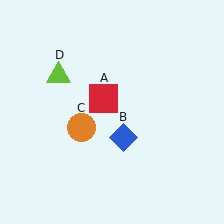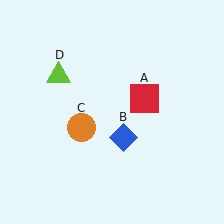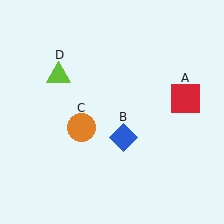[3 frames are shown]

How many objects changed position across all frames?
1 object changed position: red square (object A).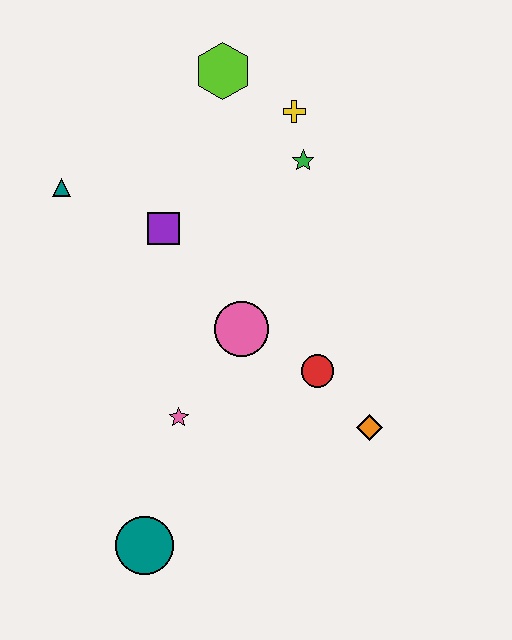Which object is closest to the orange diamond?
The red circle is closest to the orange diamond.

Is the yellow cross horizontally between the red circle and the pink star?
Yes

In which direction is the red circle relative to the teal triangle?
The red circle is to the right of the teal triangle.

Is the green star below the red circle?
No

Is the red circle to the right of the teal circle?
Yes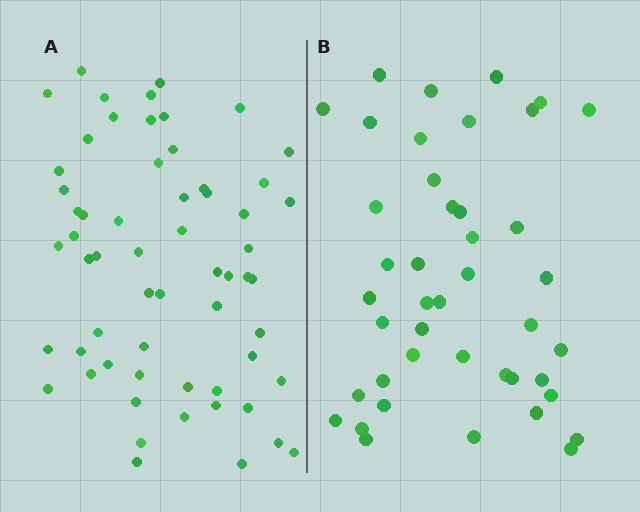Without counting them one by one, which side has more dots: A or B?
Region A (the left region) has more dots.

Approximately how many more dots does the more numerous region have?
Region A has approximately 15 more dots than region B.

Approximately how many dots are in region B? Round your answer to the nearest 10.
About 40 dots. (The exact count is 43, which rounds to 40.)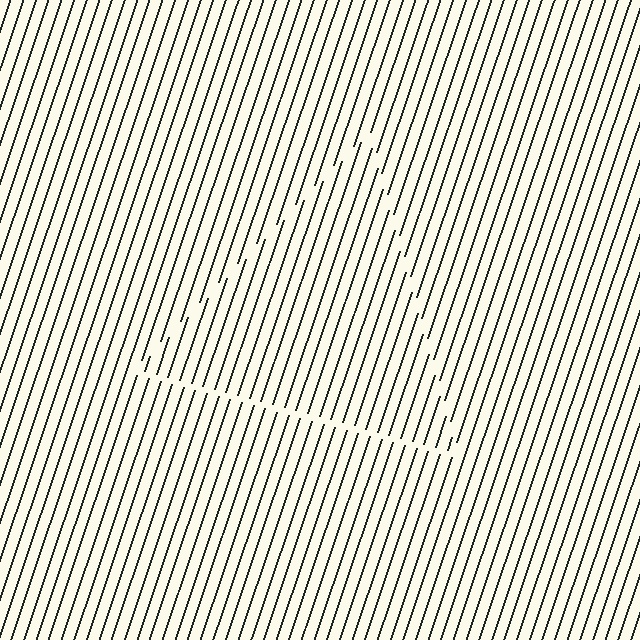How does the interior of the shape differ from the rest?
The interior of the shape contains the same grating, shifted by half a period — the contour is defined by the phase discontinuity where line-ends from the inner and outer gratings abut.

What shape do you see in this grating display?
An illusory triangle. The interior of the shape contains the same grating, shifted by half a period — the contour is defined by the phase discontinuity where line-ends from the inner and outer gratings abut.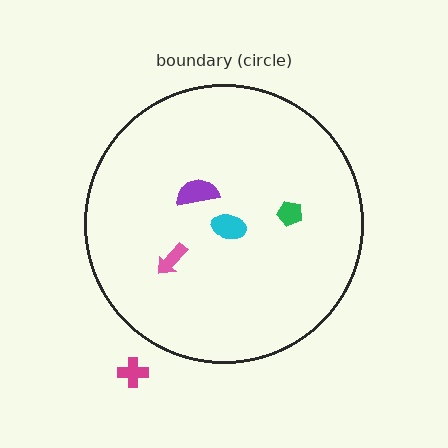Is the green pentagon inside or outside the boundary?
Inside.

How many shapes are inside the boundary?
4 inside, 1 outside.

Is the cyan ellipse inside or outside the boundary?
Inside.